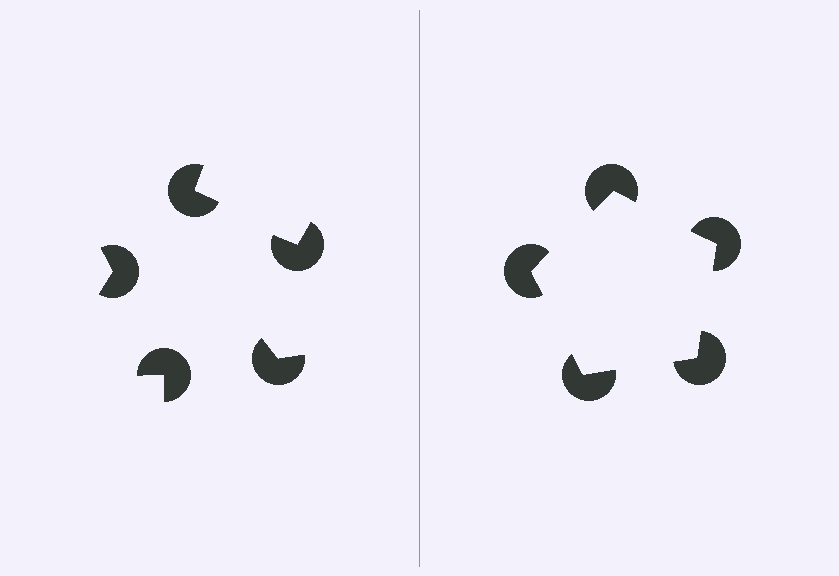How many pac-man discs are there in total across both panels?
10 — 5 on each side.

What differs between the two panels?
The pac-man discs are positioned identically on both sides; only the wedge orientations differ. On the right they align to a pentagon; on the left they are misaligned.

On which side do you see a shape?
An illusory pentagon appears on the right side. On the left side the wedge cuts are rotated, so no coherent shape forms.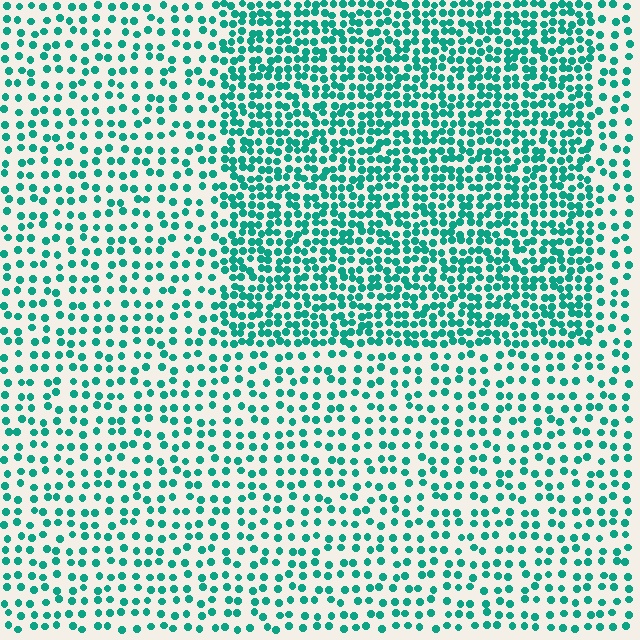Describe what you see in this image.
The image contains small teal elements arranged at two different densities. A rectangle-shaped region is visible where the elements are more densely packed than the surrounding area.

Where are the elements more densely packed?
The elements are more densely packed inside the rectangle boundary.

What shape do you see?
I see a rectangle.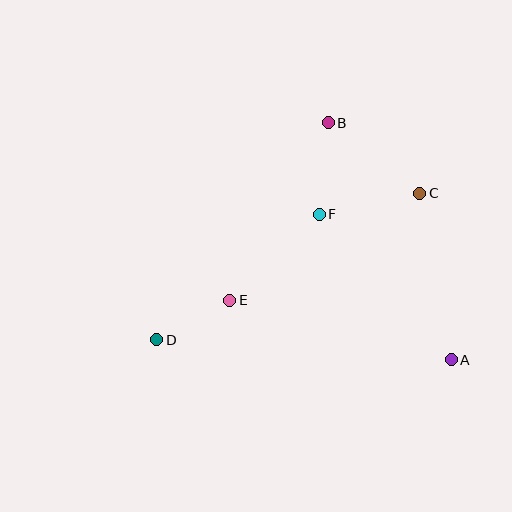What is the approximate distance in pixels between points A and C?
The distance between A and C is approximately 170 pixels.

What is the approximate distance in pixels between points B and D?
The distance between B and D is approximately 276 pixels.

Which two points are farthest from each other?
Points C and D are farthest from each other.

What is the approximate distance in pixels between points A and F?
The distance between A and F is approximately 197 pixels.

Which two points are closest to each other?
Points D and E are closest to each other.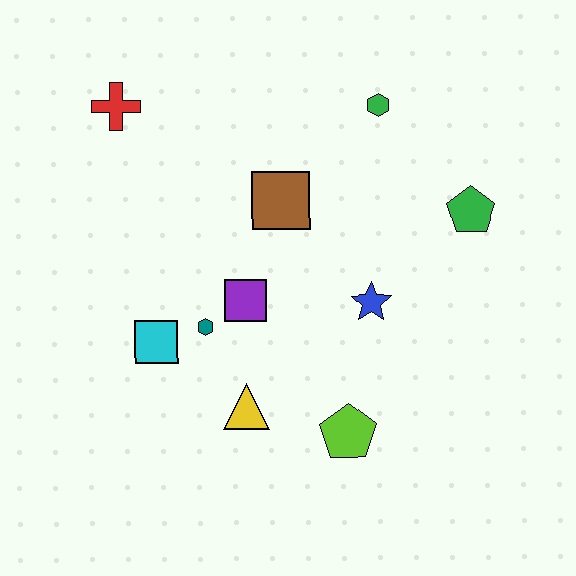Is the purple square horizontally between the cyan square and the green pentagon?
Yes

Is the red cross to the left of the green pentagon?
Yes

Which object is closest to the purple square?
The teal hexagon is closest to the purple square.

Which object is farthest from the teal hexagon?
The green pentagon is farthest from the teal hexagon.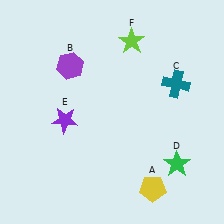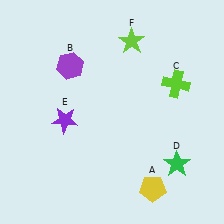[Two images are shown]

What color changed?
The cross (C) changed from teal in Image 1 to lime in Image 2.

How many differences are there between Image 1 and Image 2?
There is 1 difference between the two images.